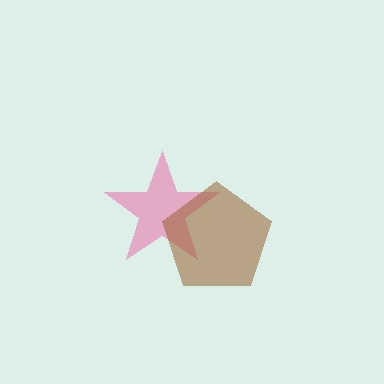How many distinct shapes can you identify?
There are 2 distinct shapes: a pink star, a brown pentagon.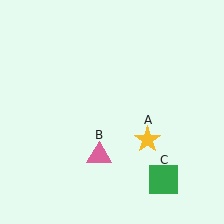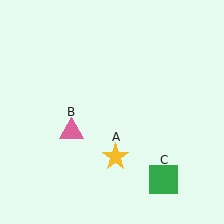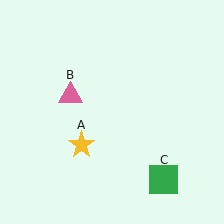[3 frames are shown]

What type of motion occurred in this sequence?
The yellow star (object A), pink triangle (object B) rotated clockwise around the center of the scene.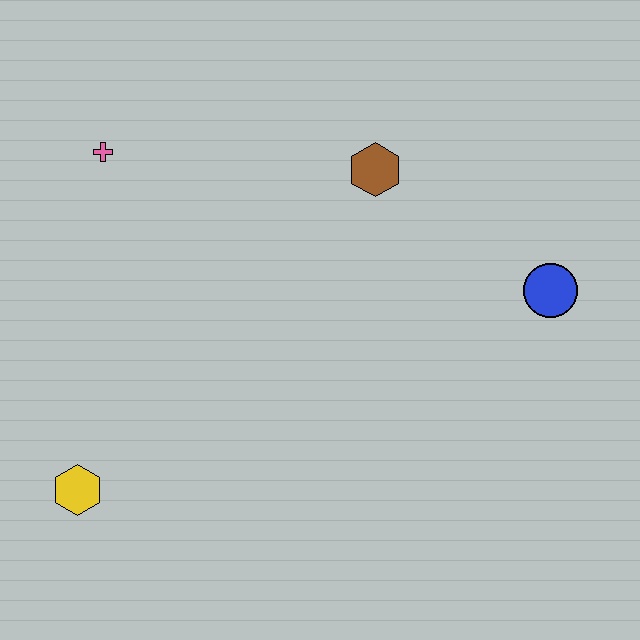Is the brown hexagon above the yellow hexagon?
Yes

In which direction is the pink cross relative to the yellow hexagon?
The pink cross is above the yellow hexagon.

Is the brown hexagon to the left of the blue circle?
Yes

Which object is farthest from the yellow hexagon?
The blue circle is farthest from the yellow hexagon.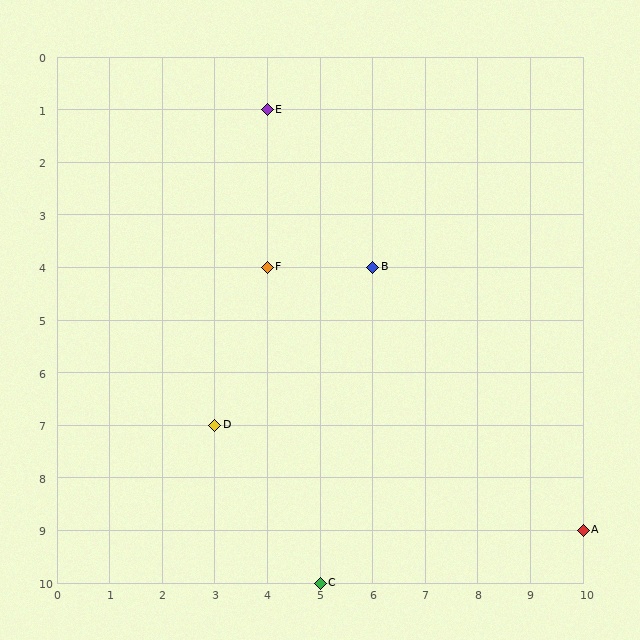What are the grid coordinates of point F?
Point F is at grid coordinates (4, 4).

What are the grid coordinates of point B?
Point B is at grid coordinates (6, 4).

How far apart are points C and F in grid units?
Points C and F are 1 column and 6 rows apart (about 6.1 grid units diagonally).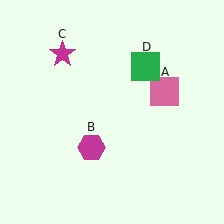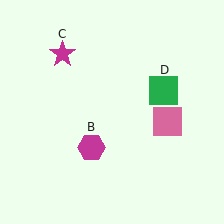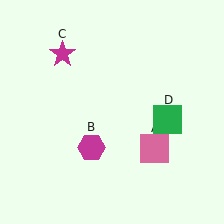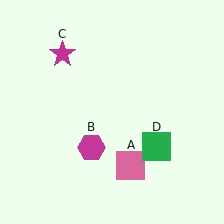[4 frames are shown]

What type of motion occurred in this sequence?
The pink square (object A), green square (object D) rotated clockwise around the center of the scene.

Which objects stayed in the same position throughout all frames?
Magenta hexagon (object B) and magenta star (object C) remained stationary.